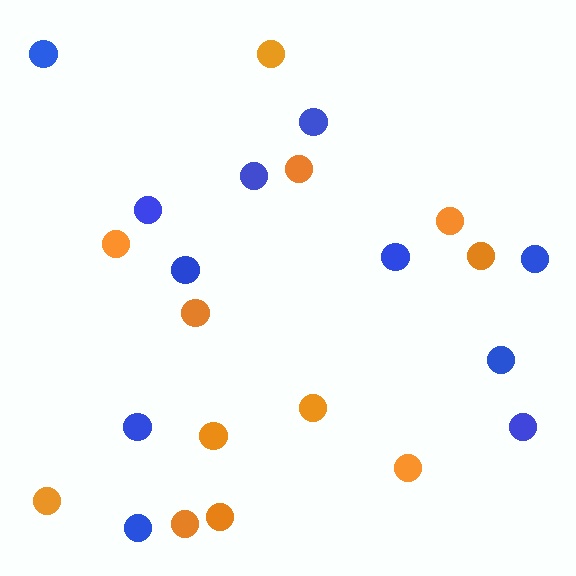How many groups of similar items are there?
There are 2 groups: one group of orange circles (12) and one group of blue circles (11).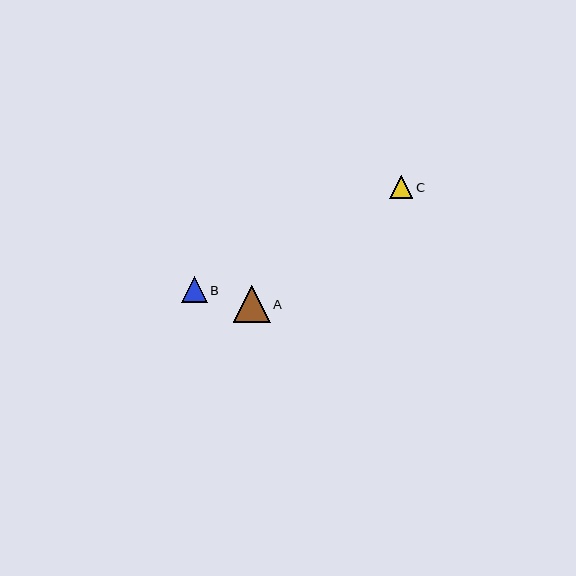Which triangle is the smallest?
Triangle C is the smallest with a size of approximately 23 pixels.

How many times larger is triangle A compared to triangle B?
Triangle A is approximately 1.4 times the size of triangle B.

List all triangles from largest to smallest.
From largest to smallest: A, B, C.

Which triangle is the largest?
Triangle A is the largest with a size of approximately 37 pixels.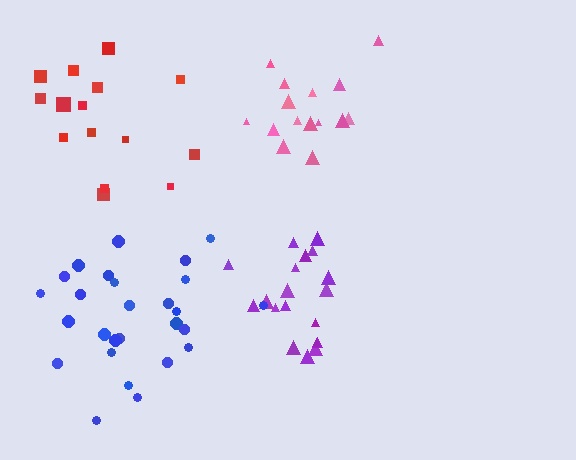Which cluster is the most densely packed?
Purple.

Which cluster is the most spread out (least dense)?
Red.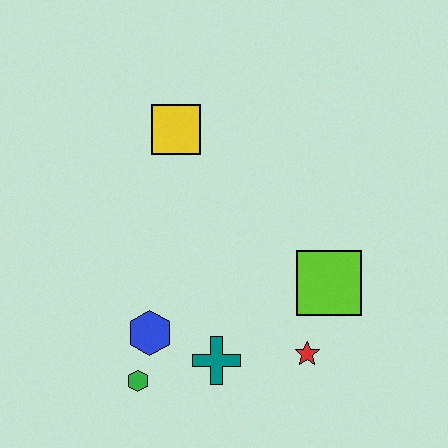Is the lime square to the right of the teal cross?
Yes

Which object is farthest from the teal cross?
The yellow square is farthest from the teal cross.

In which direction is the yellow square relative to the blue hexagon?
The yellow square is above the blue hexagon.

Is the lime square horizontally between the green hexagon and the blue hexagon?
No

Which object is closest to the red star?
The lime square is closest to the red star.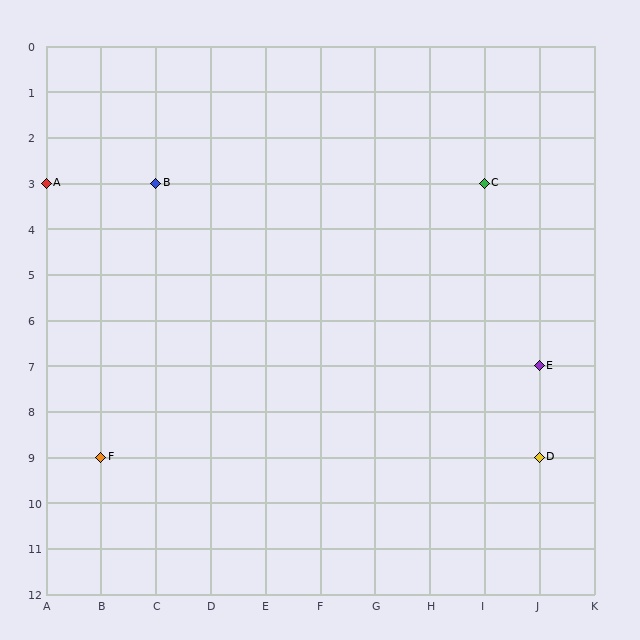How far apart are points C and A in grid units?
Points C and A are 8 columns apart.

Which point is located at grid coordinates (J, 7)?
Point E is at (J, 7).